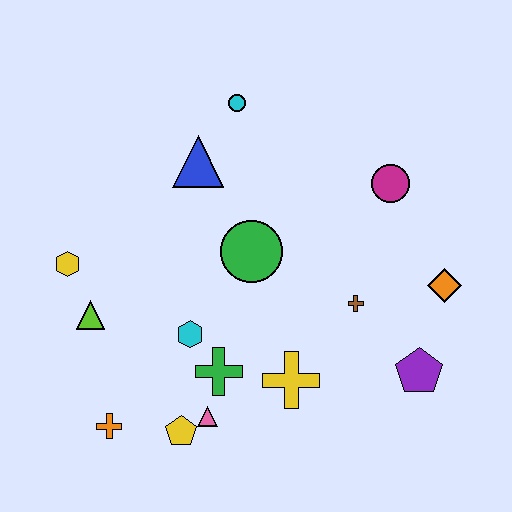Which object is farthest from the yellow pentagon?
The cyan circle is farthest from the yellow pentagon.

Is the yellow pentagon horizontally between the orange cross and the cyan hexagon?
Yes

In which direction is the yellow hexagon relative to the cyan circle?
The yellow hexagon is to the left of the cyan circle.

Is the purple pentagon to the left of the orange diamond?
Yes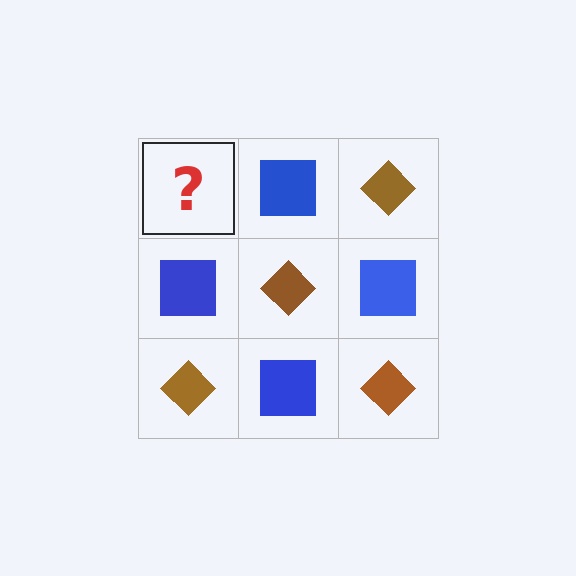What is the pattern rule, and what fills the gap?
The rule is that it alternates brown diamond and blue square in a checkerboard pattern. The gap should be filled with a brown diamond.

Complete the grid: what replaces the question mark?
The question mark should be replaced with a brown diamond.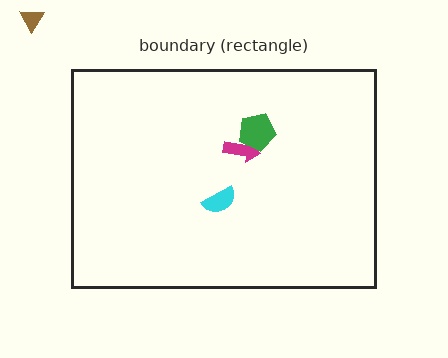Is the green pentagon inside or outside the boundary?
Inside.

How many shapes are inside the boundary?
3 inside, 1 outside.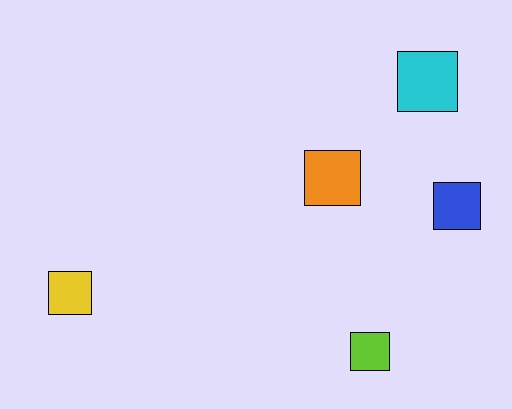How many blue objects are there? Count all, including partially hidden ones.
There is 1 blue object.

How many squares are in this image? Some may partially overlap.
There are 5 squares.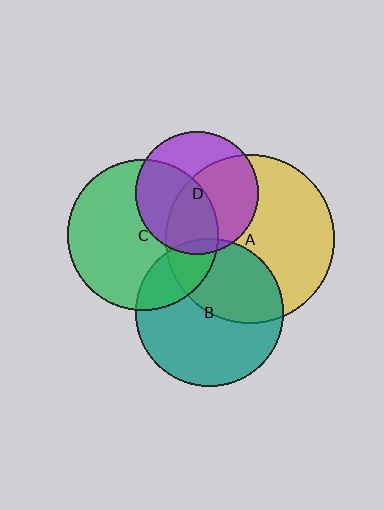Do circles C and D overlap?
Yes.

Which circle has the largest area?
Circle A (yellow).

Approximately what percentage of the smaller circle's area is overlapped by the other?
Approximately 50%.